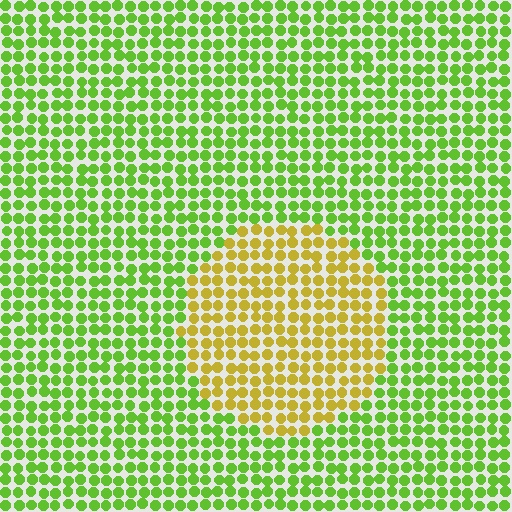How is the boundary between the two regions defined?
The boundary is defined purely by a slight shift in hue (about 47 degrees). Spacing, size, and orientation are identical on both sides.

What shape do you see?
I see a circle.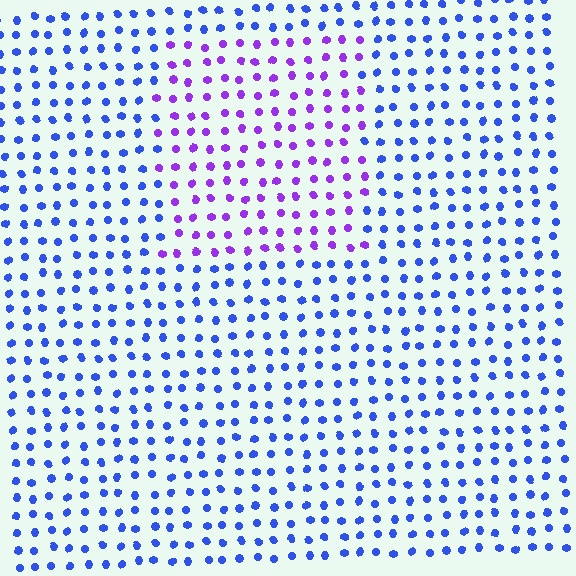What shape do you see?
I see a rectangle.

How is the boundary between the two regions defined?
The boundary is defined purely by a slight shift in hue (about 45 degrees). Spacing, size, and orientation are identical on both sides.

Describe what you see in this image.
The image is filled with small blue elements in a uniform arrangement. A rectangle-shaped region is visible where the elements are tinted to a slightly different hue, forming a subtle color boundary.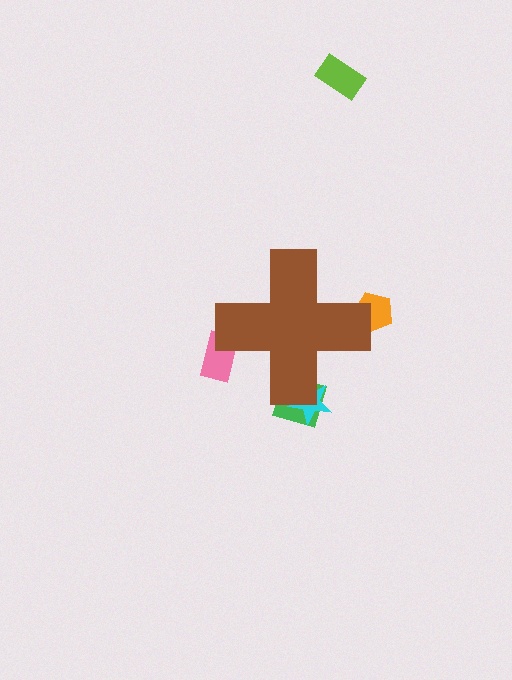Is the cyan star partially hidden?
Yes, the cyan star is partially hidden behind the brown cross.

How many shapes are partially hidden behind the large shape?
4 shapes are partially hidden.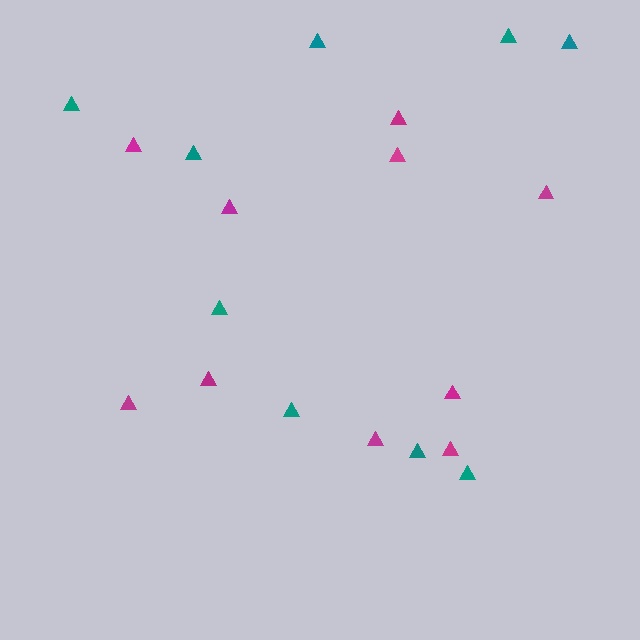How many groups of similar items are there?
There are 2 groups: one group of magenta triangles (10) and one group of teal triangles (9).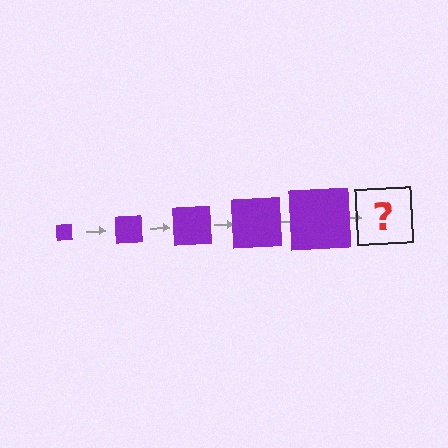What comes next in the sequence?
The next element should be a purple square, larger than the previous one.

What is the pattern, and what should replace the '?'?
The pattern is that the square gets progressively larger each step. The '?' should be a purple square, larger than the previous one.